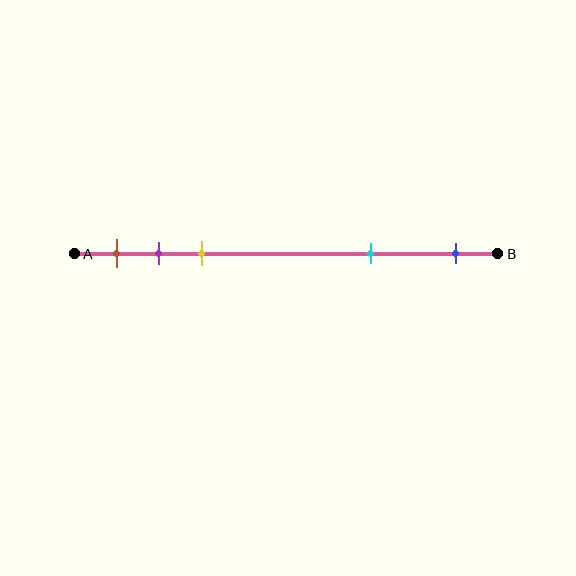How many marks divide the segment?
There are 5 marks dividing the segment.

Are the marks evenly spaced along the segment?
No, the marks are not evenly spaced.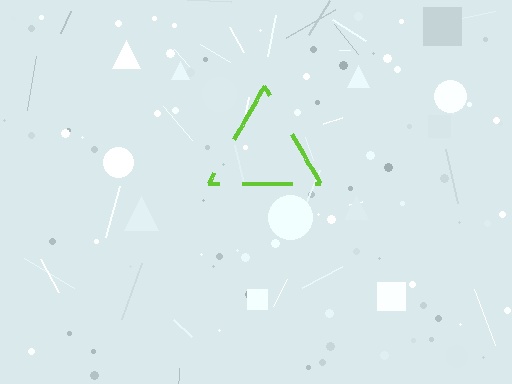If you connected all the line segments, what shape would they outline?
They would outline a triangle.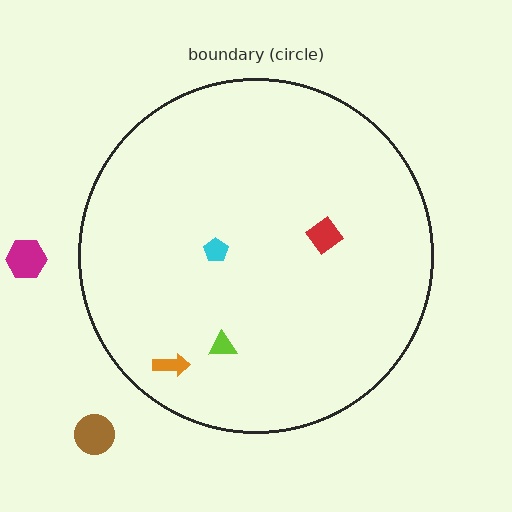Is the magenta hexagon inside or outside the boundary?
Outside.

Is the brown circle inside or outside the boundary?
Outside.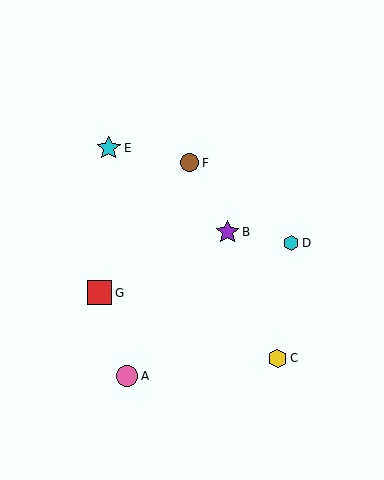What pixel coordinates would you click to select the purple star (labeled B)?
Click at (227, 232) to select the purple star B.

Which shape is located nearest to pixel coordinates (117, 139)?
The cyan star (labeled E) at (109, 148) is nearest to that location.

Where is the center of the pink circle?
The center of the pink circle is at (127, 376).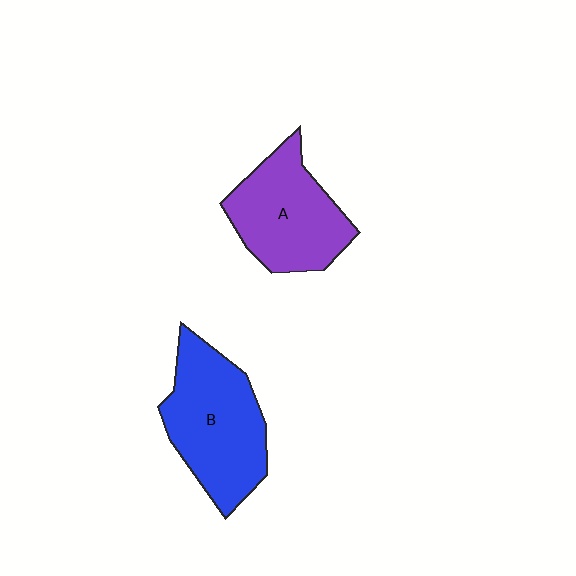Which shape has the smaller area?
Shape A (purple).